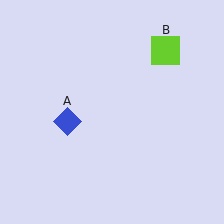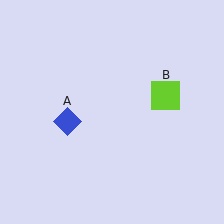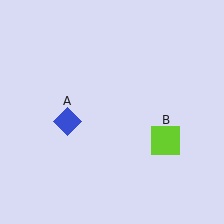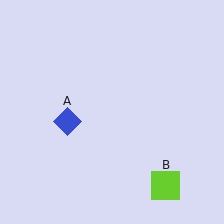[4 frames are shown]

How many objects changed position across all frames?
1 object changed position: lime square (object B).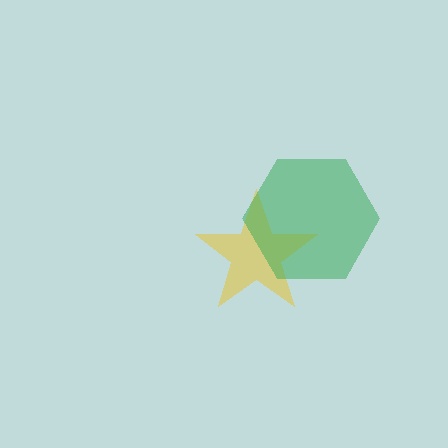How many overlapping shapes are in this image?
There are 2 overlapping shapes in the image.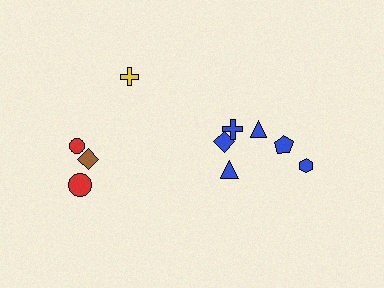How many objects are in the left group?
There are 4 objects.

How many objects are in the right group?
There are 6 objects.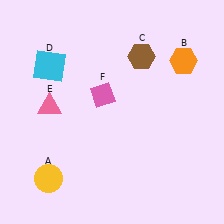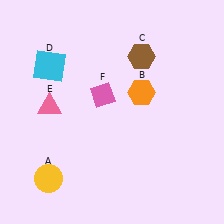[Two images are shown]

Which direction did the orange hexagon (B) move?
The orange hexagon (B) moved left.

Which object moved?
The orange hexagon (B) moved left.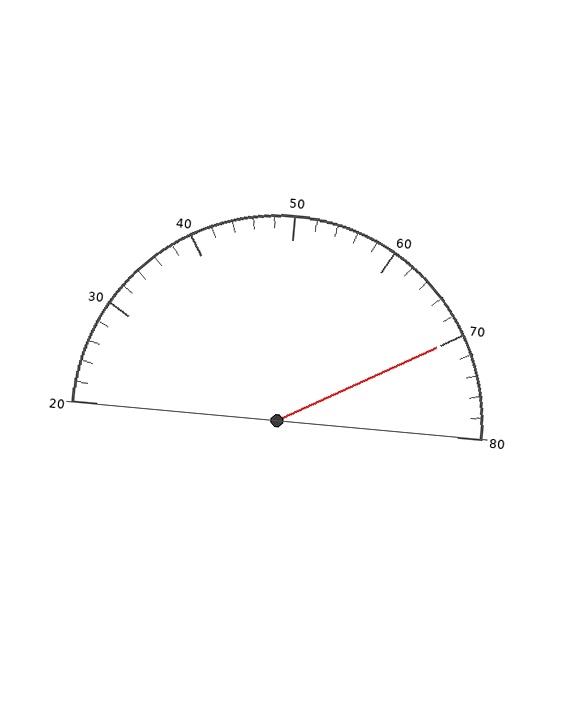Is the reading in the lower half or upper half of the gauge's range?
The reading is in the upper half of the range (20 to 80).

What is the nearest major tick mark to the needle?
The nearest major tick mark is 70.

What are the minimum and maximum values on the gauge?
The gauge ranges from 20 to 80.